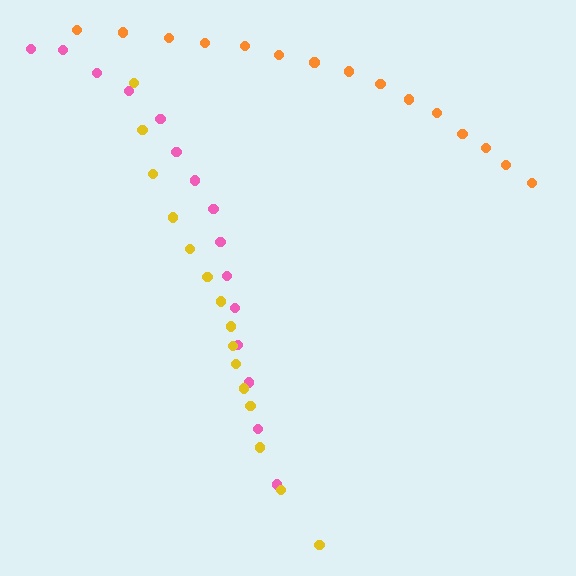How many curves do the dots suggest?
There are 3 distinct paths.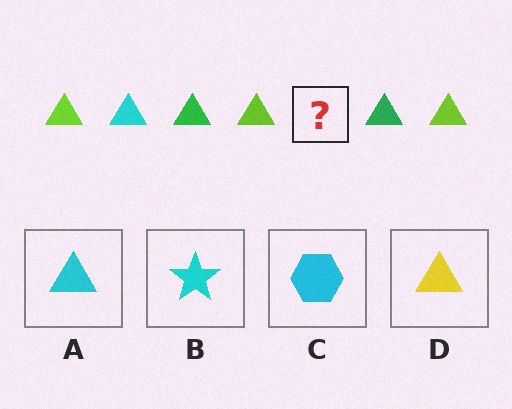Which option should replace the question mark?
Option A.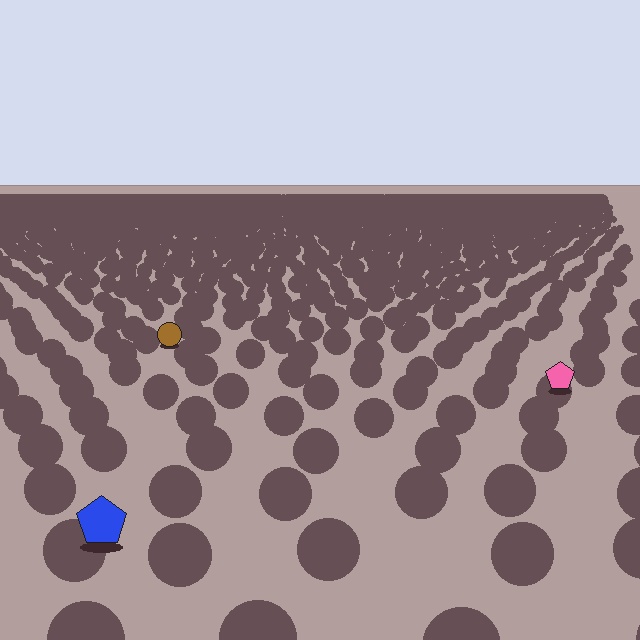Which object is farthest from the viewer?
The brown circle is farthest from the viewer. It appears smaller and the ground texture around it is denser.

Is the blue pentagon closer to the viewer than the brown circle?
Yes. The blue pentagon is closer — you can tell from the texture gradient: the ground texture is coarser near it.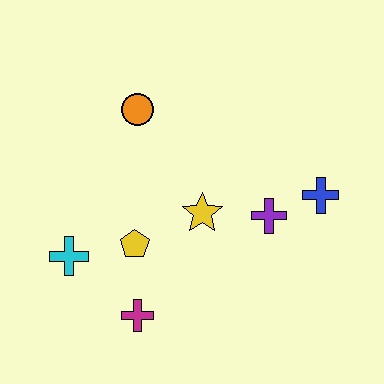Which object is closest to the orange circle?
The yellow star is closest to the orange circle.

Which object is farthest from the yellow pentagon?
The blue cross is farthest from the yellow pentagon.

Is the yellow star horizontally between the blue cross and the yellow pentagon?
Yes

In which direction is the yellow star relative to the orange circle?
The yellow star is below the orange circle.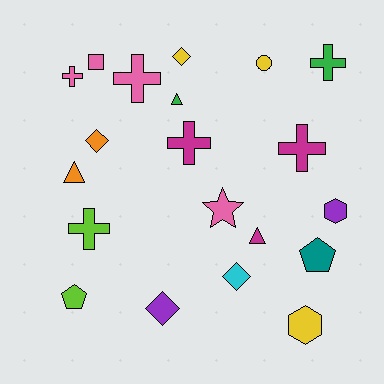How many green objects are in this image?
There are 2 green objects.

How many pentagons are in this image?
There are 2 pentagons.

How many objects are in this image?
There are 20 objects.